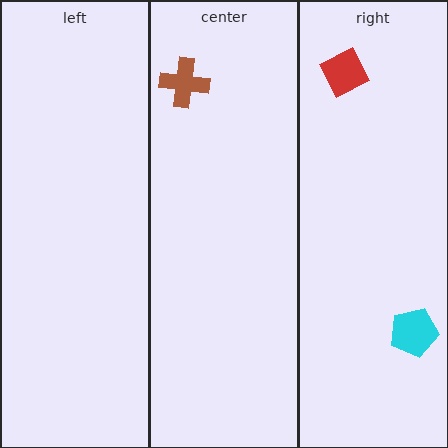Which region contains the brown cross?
The center region.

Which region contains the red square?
The right region.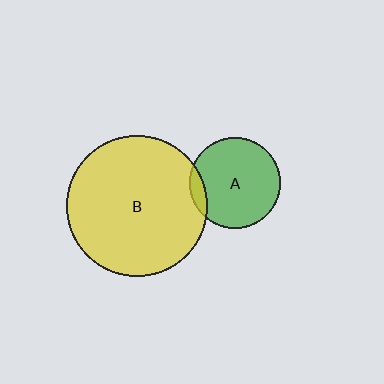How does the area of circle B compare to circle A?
Approximately 2.4 times.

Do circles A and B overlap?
Yes.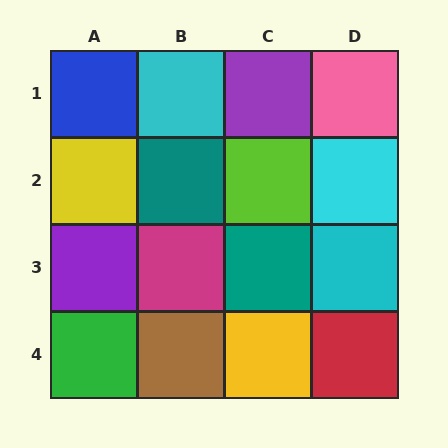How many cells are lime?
1 cell is lime.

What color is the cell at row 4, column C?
Yellow.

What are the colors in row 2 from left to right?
Yellow, teal, lime, cyan.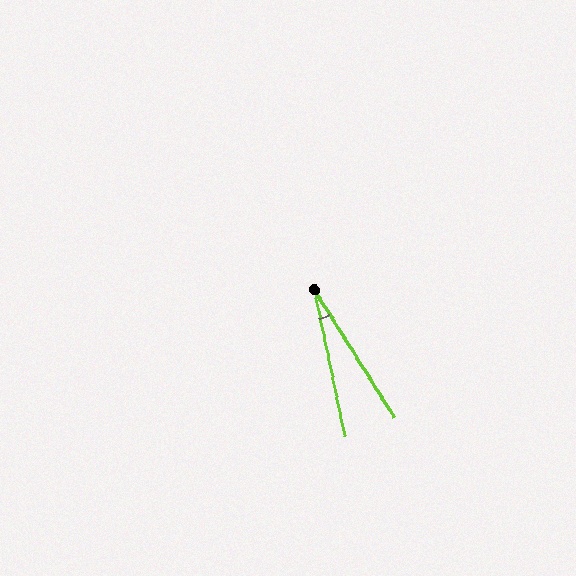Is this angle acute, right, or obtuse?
It is acute.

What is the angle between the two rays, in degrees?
Approximately 21 degrees.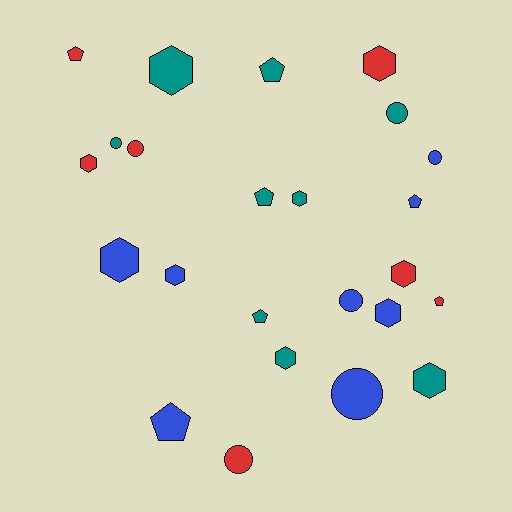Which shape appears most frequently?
Hexagon, with 10 objects.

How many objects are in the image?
There are 24 objects.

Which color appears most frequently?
Teal, with 9 objects.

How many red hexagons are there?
There are 3 red hexagons.